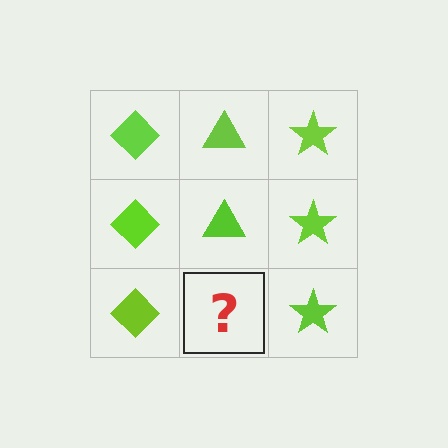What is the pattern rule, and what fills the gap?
The rule is that each column has a consistent shape. The gap should be filled with a lime triangle.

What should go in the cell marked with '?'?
The missing cell should contain a lime triangle.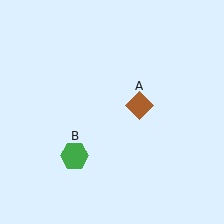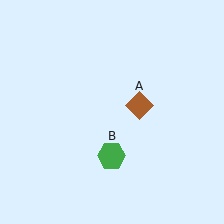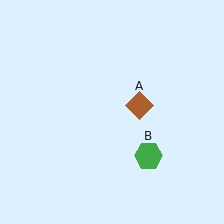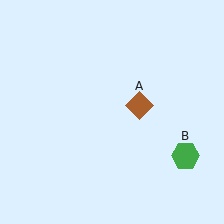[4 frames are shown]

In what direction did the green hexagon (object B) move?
The green hexagon (object B) moved right.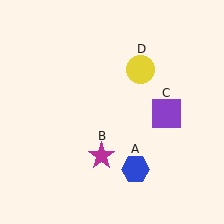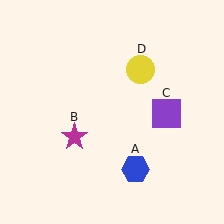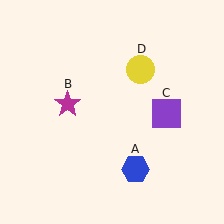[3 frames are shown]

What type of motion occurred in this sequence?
The magenta star (object B) rotated clockwise around the center of the scene.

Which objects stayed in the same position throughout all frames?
Blue hexagon (object A) and purple square (object C) and yellow circle (object D) remained stationary.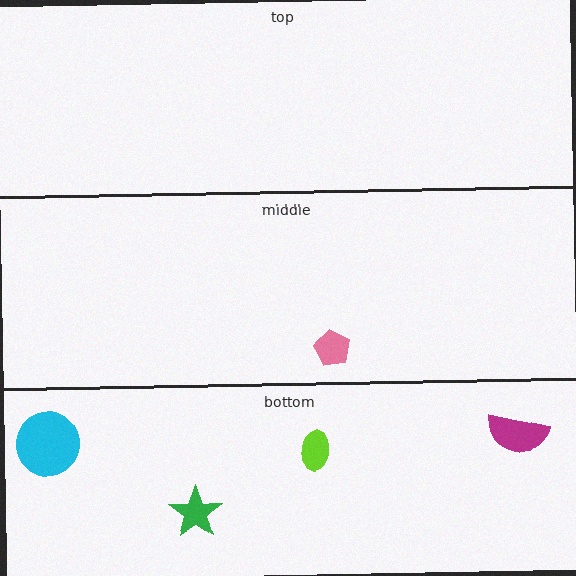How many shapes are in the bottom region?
4.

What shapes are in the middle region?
The pink pentagon.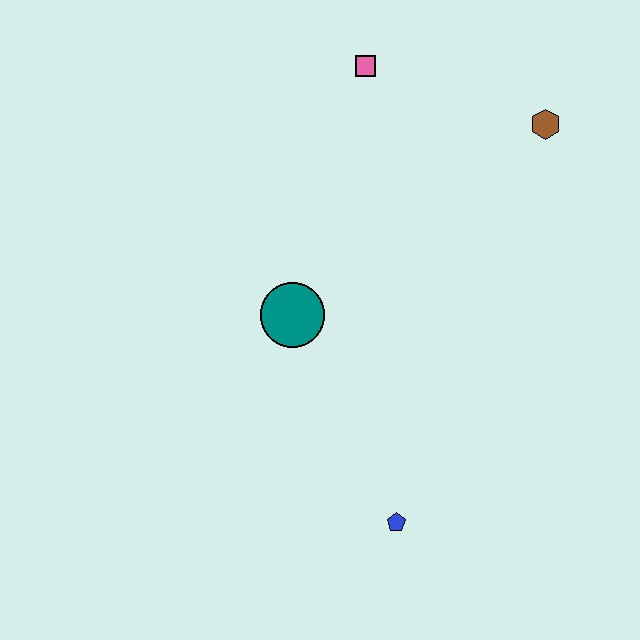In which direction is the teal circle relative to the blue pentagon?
The teal circle is above the blue pentagon.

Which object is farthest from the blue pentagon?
The pink square is farthest from the blue pentagon.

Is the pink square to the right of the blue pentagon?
No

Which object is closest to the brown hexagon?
The pink square is closest to the brown hexagon.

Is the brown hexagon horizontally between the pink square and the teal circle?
No